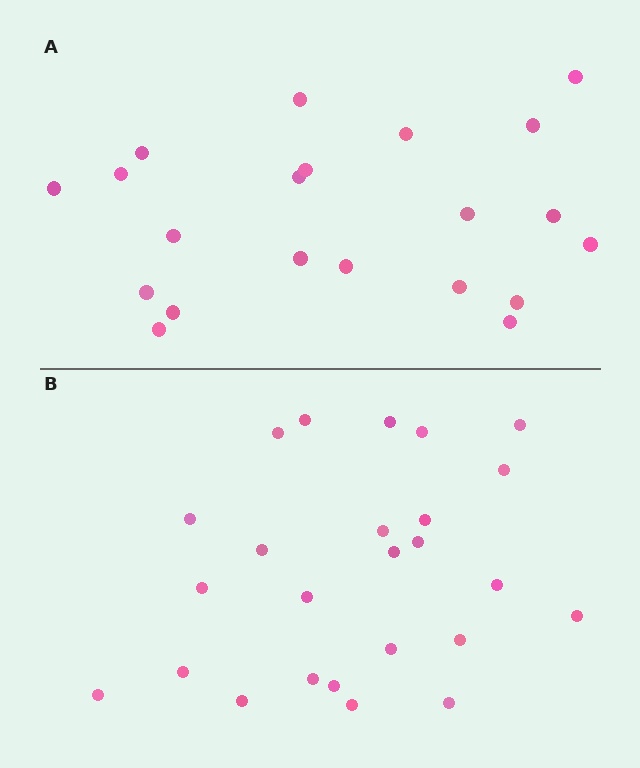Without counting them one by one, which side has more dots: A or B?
Region B (the bottom region) has more dots.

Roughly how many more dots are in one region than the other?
Region B has about 4 more dots than region A.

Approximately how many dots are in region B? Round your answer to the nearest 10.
About 20 dots. (The exact count is 25, which rounds to 20.)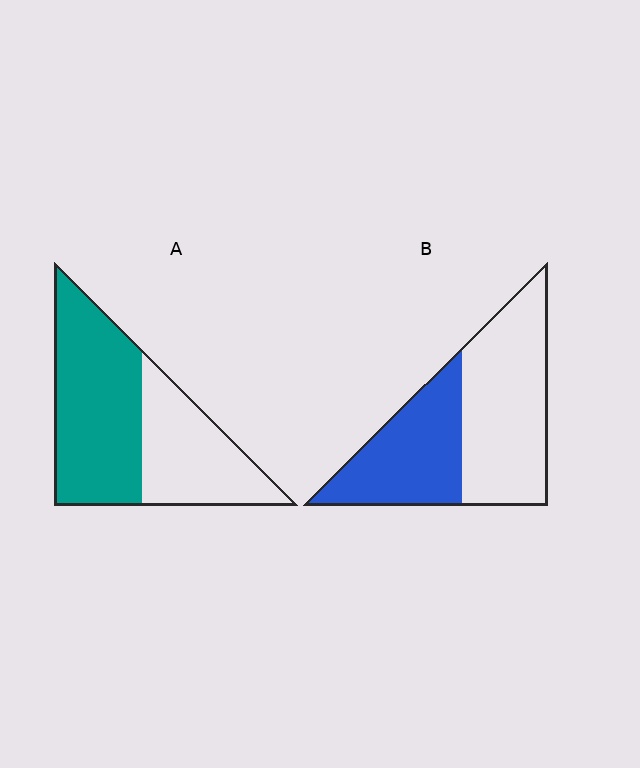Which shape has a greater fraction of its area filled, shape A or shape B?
Shape A.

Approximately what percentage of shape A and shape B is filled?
A is approximately 60% and B is approximately 40%.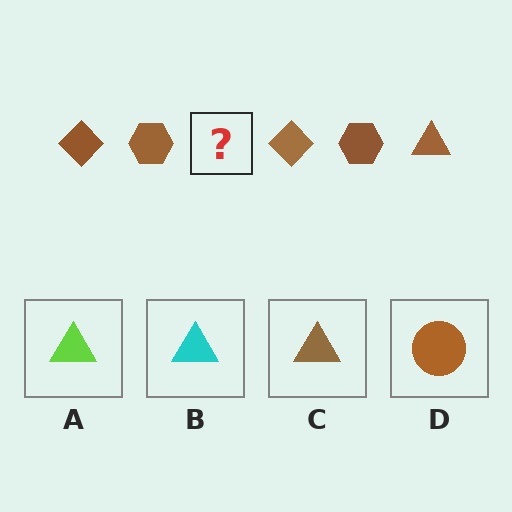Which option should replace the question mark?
Option C.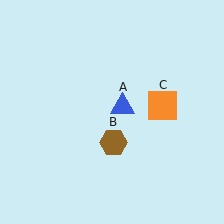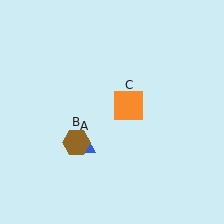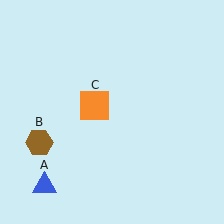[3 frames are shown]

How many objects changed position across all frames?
3 objects changed position: blue triangle (object A), brown hexagon (object B), orange square (object C).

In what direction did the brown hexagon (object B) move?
The brown hexagon (object B) moved left.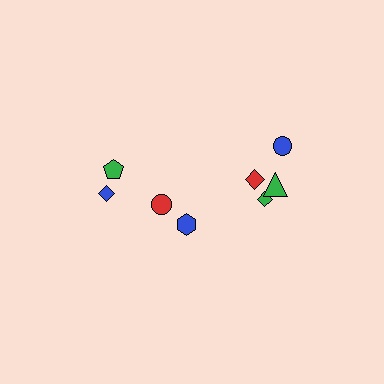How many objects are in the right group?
There are 5 objects.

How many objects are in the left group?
There are 3 objects.